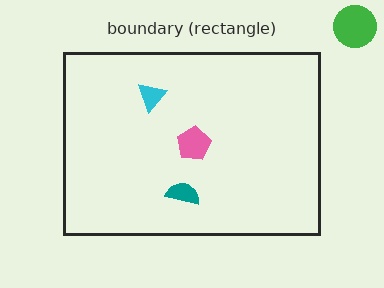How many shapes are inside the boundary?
3 inside, 1 outside.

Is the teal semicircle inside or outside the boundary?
Inside.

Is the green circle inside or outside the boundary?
Outside.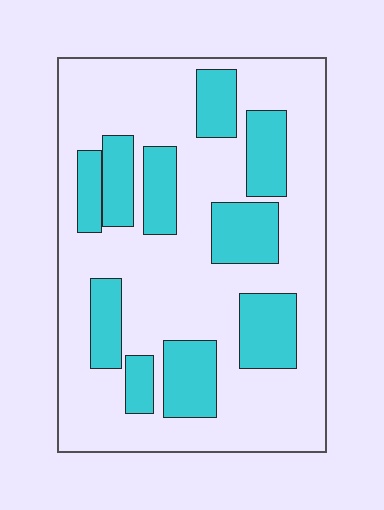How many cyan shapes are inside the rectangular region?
10.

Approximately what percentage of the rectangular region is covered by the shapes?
Approximately 30%.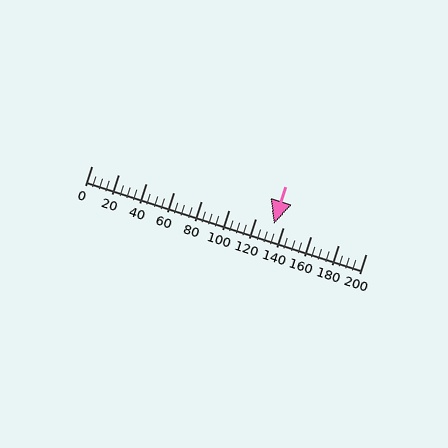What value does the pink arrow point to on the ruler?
The pink arrow points to approximately 133.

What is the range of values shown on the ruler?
The ruler shows values from 0 to 200.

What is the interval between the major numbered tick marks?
The major tick marks are spaced 20 units apart.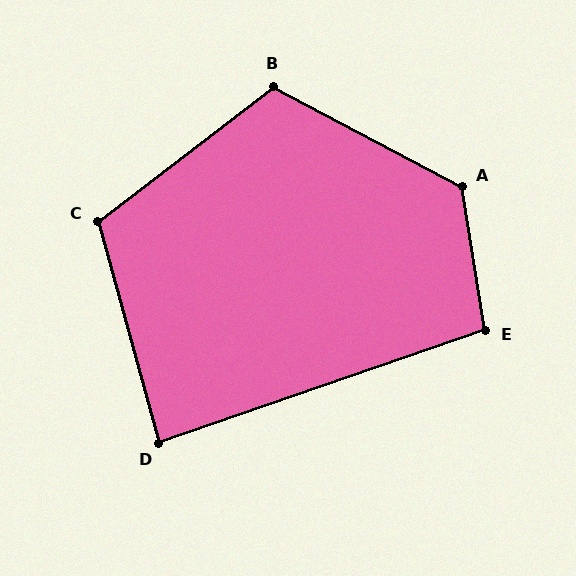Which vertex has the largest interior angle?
A, at approximately 127 degrees.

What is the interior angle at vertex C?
Approximately 112 degrees (obtuse).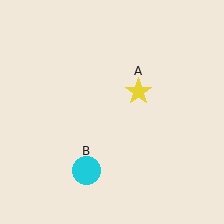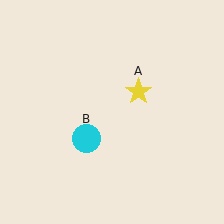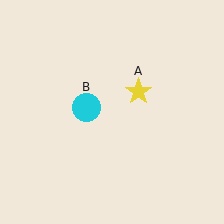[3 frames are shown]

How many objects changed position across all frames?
1 object changed position: cyan circle (object B).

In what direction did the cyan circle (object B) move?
The cyan circle (object B) moved up.